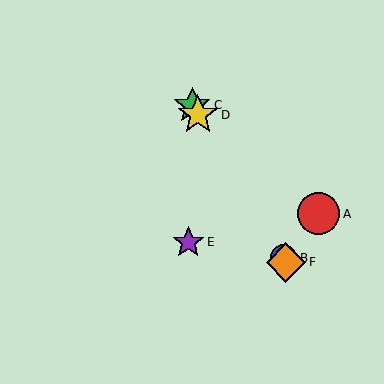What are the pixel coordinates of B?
Object B is at (283, 258).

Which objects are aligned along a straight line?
Objects B, C, D, F are aligned along a straight line.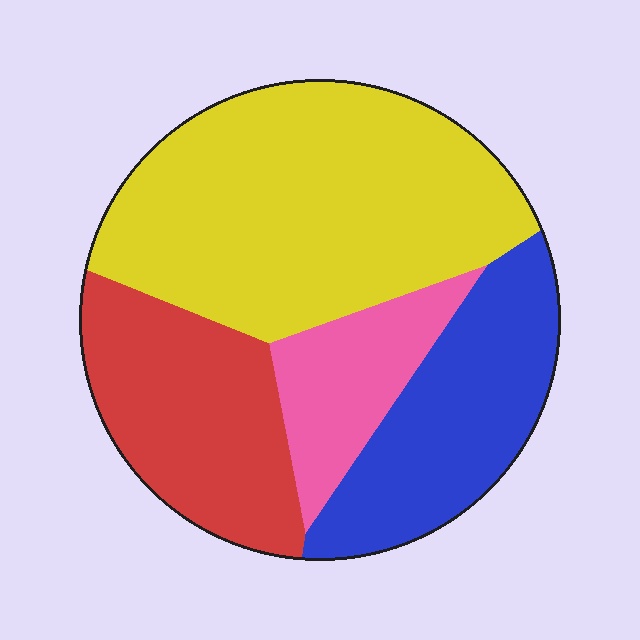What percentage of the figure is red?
Red covers roughly 20% of the figure.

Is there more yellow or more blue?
Yellow.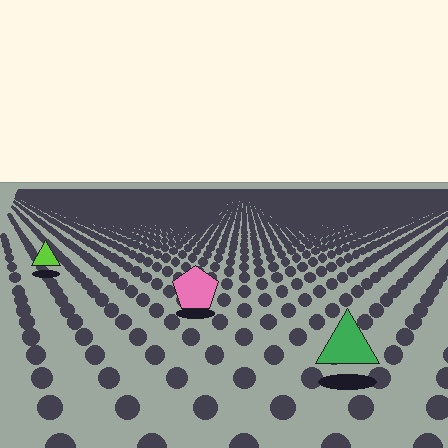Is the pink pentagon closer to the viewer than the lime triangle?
Yes. The pink pentagon is closer — you can tell from the texture gradient: the ground texture is coarser near it.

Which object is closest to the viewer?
The green triangle is closest. The texture marks near it are larger and more spread out.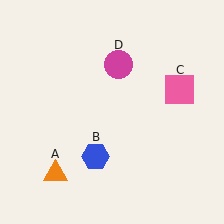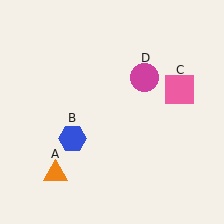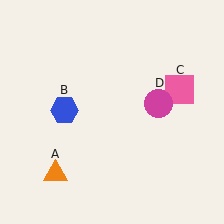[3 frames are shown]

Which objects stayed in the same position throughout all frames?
Orange triangle (object A) and pink square (object C) remained stationary.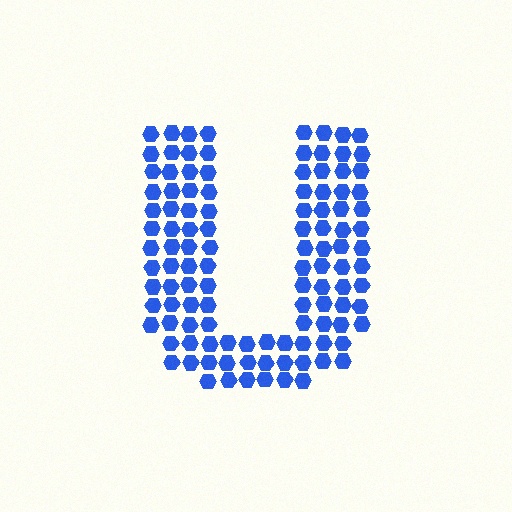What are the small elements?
The small elements are hexagons.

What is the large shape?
The large shape is the letter U.